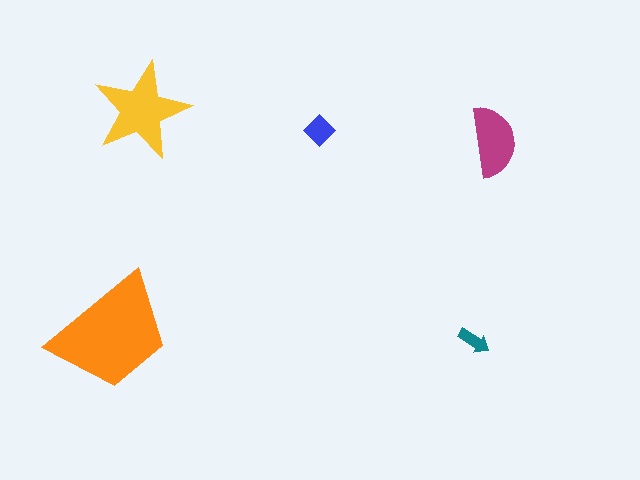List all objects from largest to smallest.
The orange trapezoid, the yellow star, the magenta semicircle, the blue diamond, the teal arrow.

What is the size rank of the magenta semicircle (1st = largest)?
3rd.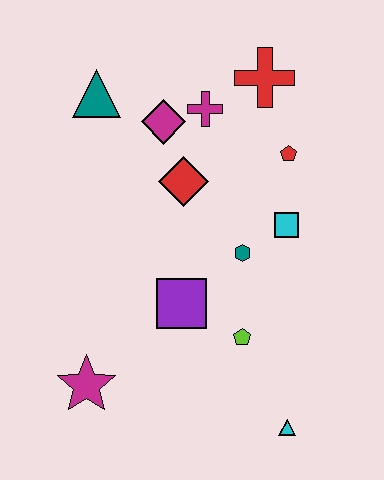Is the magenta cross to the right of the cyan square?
No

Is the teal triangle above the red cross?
No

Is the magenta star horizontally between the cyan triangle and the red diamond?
No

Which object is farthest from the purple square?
The red cross is farthest from the purple square.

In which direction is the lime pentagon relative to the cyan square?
The lime pentagon is below the cyan square.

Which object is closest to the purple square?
The lime pentagon is closest to the purple square.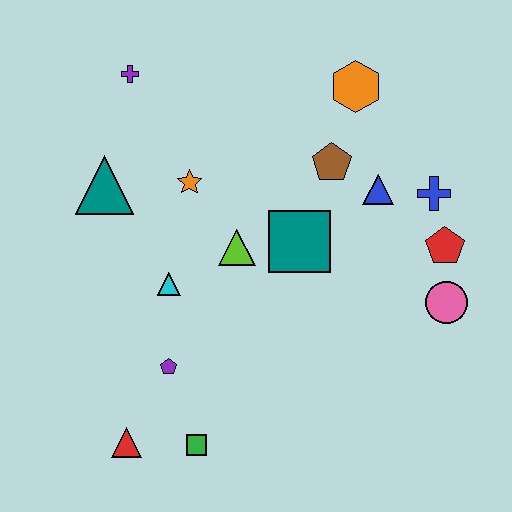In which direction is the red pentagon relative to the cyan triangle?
The red pentagon is to the right of the cyan triangle.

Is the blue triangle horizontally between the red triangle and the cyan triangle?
No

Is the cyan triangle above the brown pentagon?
No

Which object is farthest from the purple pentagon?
The orange hexagon is farthest from the purple pentagon.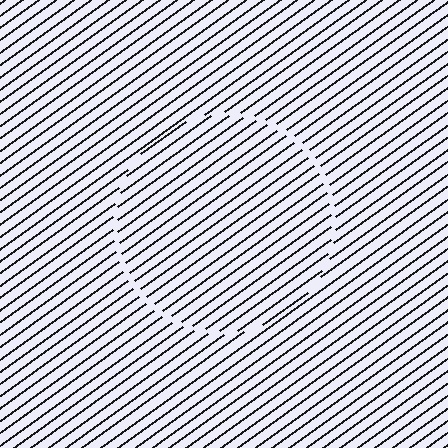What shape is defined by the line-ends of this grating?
An illusory circle. The interior of the shape contains the same grating, shifted by half a period — the contour is defined by the phase discontinuity where line-ends from the inner and outer gratings abut.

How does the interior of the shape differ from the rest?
The interior of the shape contains the same grating, shifted by half a period — the contour is defined by the phase discontinuity where line-ends from the inner and outer gratings abut.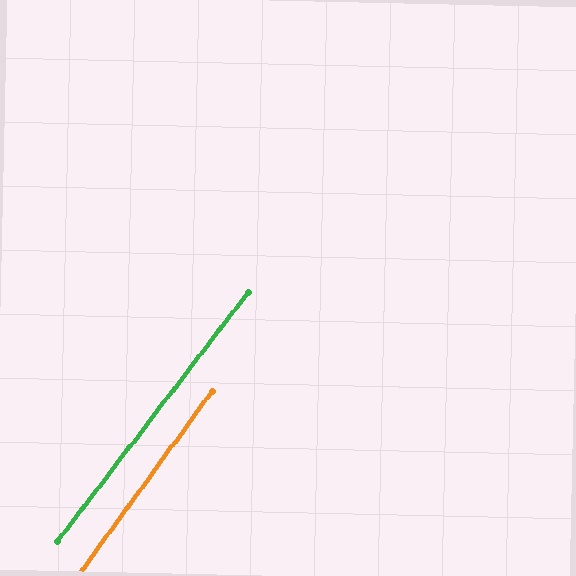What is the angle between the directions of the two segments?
Approximately 1 degree.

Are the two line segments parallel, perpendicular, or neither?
Parallel — their directions differ by only 1.4°.